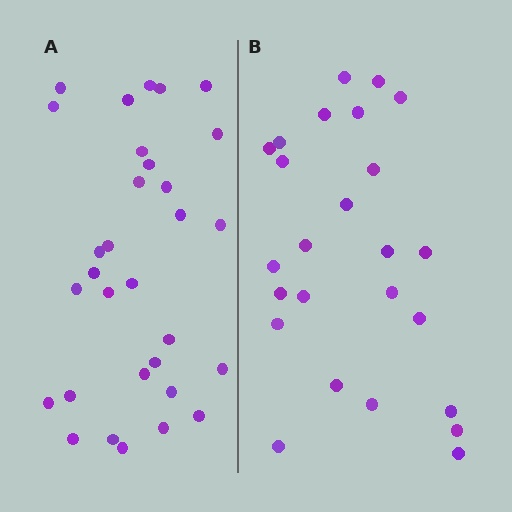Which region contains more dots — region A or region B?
Region A (the left region) has more dots.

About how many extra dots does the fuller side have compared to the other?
Region A has about 6 more dots than region B.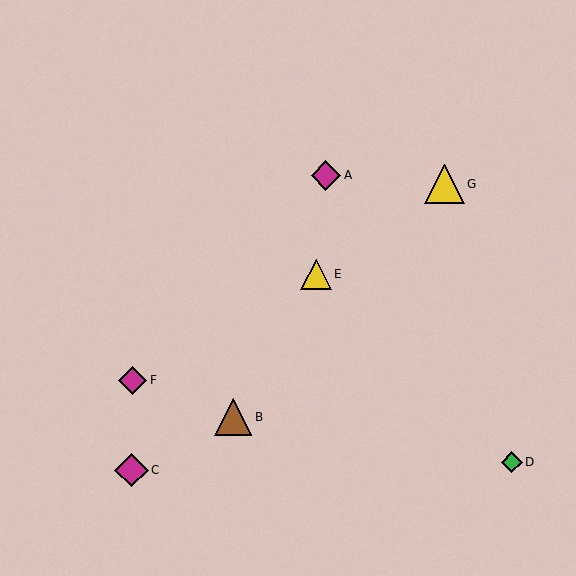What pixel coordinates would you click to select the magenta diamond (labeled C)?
Click at (132, 470) to select the magenta diamond C.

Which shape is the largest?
The yellow triangle (labeled G) is the largest.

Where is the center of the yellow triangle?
The center of the yellow triangle is at (316, 274).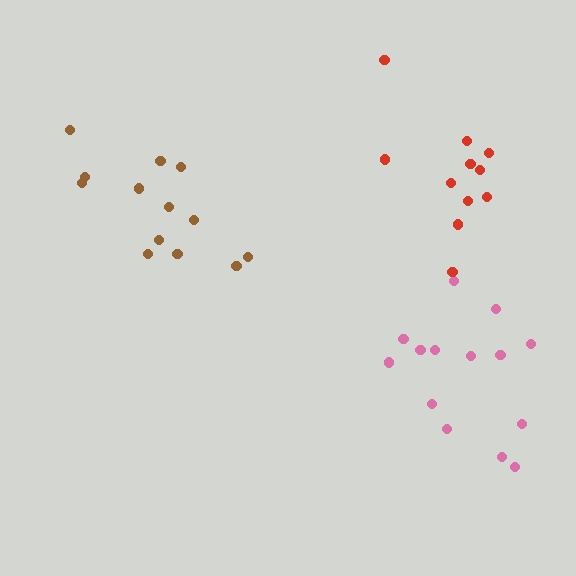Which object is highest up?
The red cluster is topmost.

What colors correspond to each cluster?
The clusters are colored: pink, brown, red.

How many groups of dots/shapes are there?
There are 3 groups.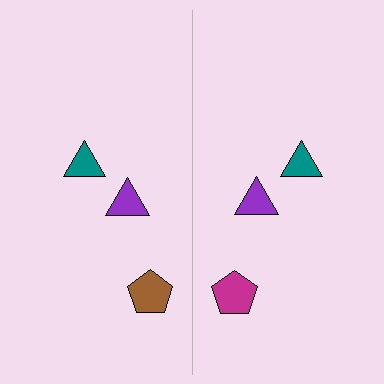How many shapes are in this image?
There are 6 shapes in this image.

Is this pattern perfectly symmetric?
No, the pattern is not perfectly symmetric. The magenta pentagon on the right side breaks the symmetry — its mirror counterpart is brown.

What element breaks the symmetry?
The magenta pentagon on the right side breaks the symmetry — its mirror counterpart is brown.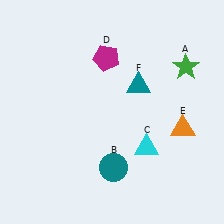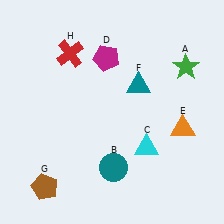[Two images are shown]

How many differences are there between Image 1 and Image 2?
There are 2 differences between the two images.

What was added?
A brown pentagon (G), a red cross (H) were added in Image 2.